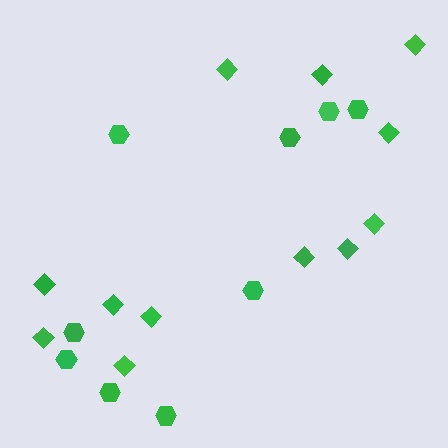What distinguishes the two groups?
There are 2 groups: one group of hexagons (9) and one group of diamonds (12).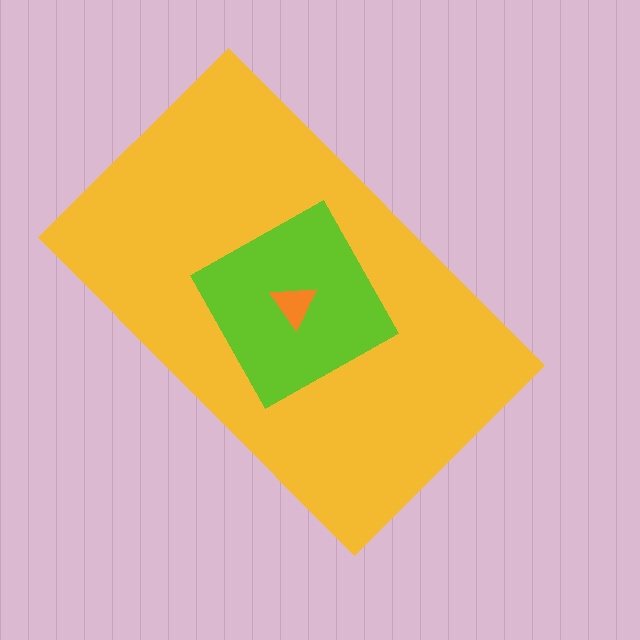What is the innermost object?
The orange triangle.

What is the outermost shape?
The yellow rectangle.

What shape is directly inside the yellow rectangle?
The lime diamond.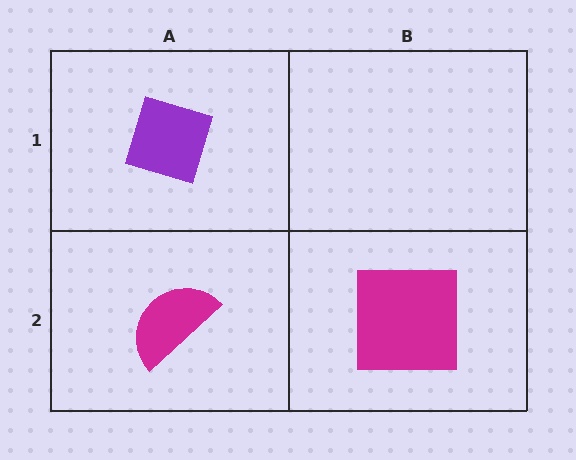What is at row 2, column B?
A magenta square.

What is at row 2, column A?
A magenta semicircle.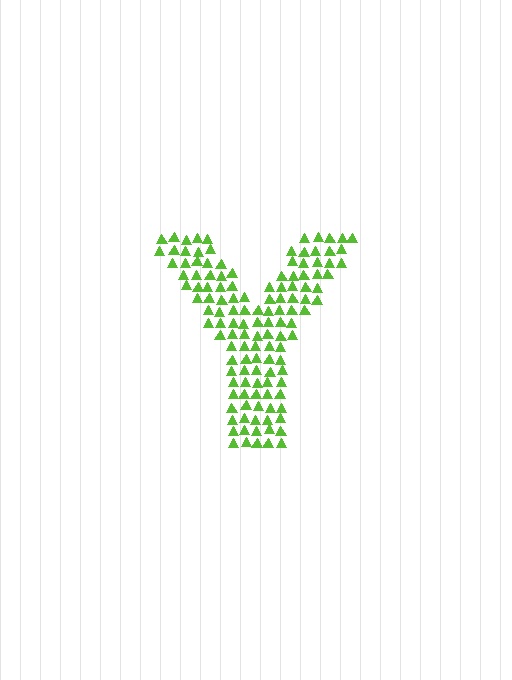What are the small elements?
The small elements are triangles.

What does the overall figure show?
The overall figure shows the letter Y.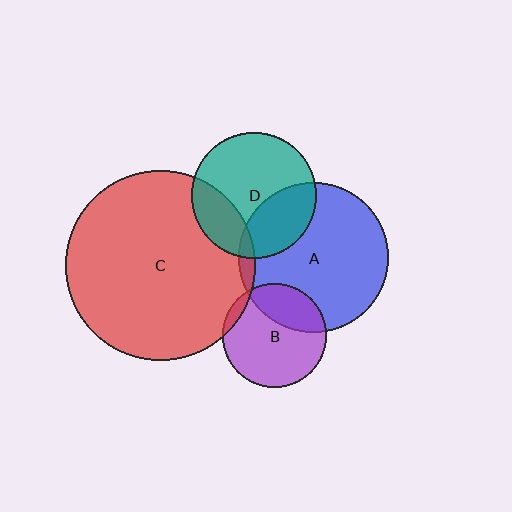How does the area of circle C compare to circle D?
Approximately 2.3 times.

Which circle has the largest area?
Circle C (red).